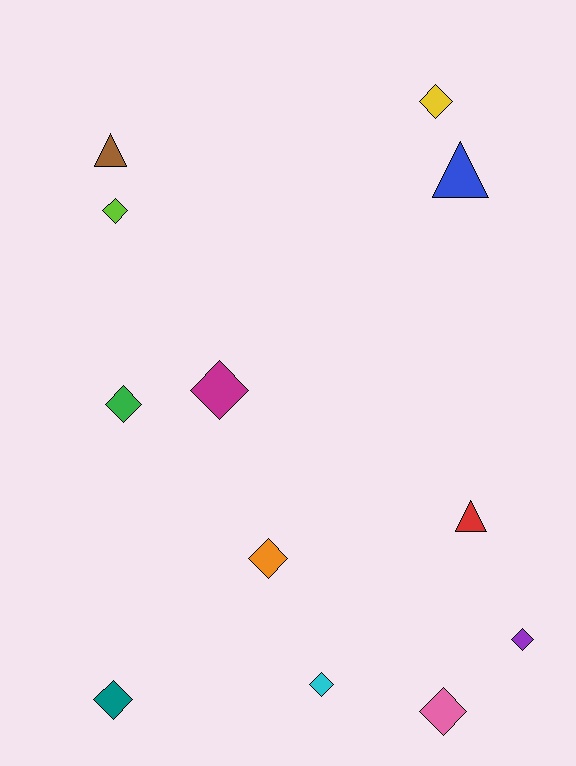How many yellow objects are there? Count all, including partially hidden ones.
There is 1 yellow object.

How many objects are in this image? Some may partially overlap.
There are 12 objects.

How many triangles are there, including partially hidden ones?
There are 3 triangles.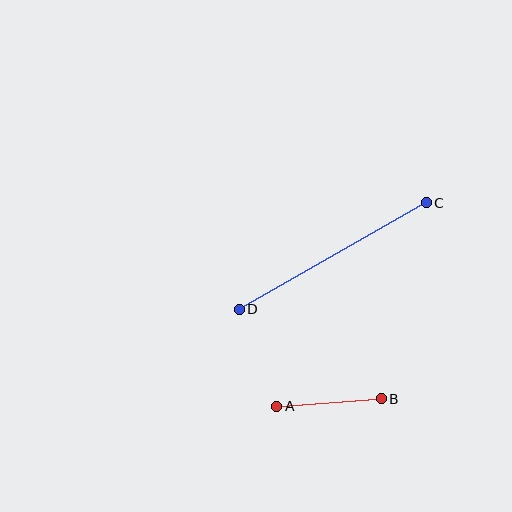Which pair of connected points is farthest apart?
Points C and D are farthest apart.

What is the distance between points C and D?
The distance is approximately 215 pixels.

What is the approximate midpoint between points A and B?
The midpoint is at approximately (329, 403) pixels.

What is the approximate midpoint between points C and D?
The midpoint is at approximately (333, 256) pixels.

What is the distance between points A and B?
The distance is approximately 105 pixels.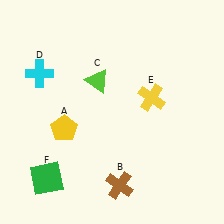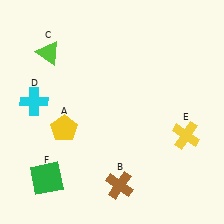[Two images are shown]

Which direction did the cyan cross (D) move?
The cyan cross (D) moved down.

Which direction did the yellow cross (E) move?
The yellow cross (E) moved down.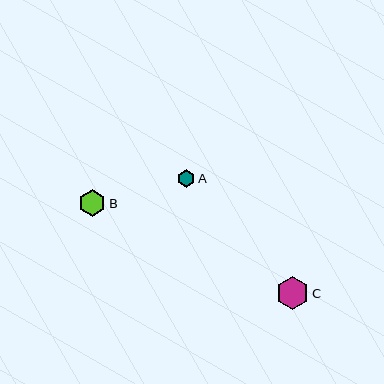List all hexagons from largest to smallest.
From largest to smallest: C, B, A.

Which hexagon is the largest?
Hexagon C is the largest with a size of approximately 33 pixels.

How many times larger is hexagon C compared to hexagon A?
Hexagon C is approximately 1.9 times the size of hexagon A.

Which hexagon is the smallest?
Hexagon A is the smallest with a size of approximately 17 pixels.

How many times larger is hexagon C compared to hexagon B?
Hexagon C is approximately 1.2 times the size of hexagon B.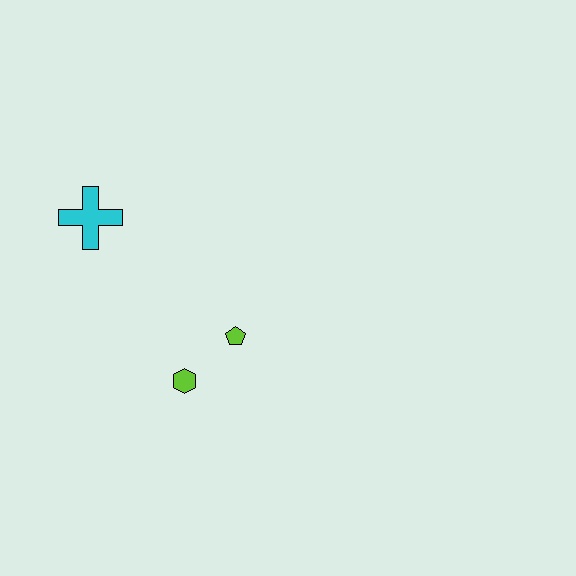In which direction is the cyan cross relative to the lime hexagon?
The cyan cross is above the lime hexagon.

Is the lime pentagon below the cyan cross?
Yes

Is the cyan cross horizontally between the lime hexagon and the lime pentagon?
No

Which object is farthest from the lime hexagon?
The cyan cross is farthest from the lime hexagon.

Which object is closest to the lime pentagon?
The lime hexagon is closest to the lime pentagon.